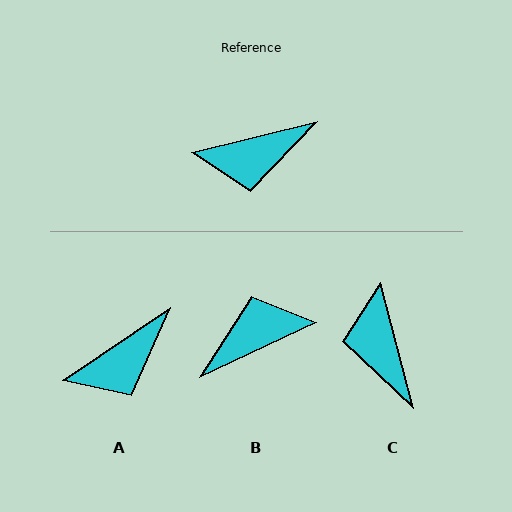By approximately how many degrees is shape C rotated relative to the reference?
Approximately 89 degrees clockwise.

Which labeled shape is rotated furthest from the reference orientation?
B, about 168 degrees away.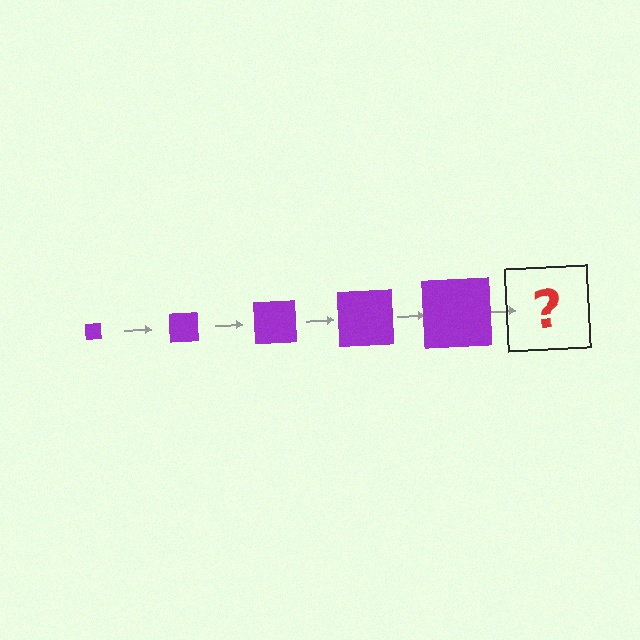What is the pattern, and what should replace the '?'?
The pattern is that the square gets progressively larger each step. The '?' should be a purple square, larger than the previous one.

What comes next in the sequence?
The next element should be a purple square, larger than the previous one.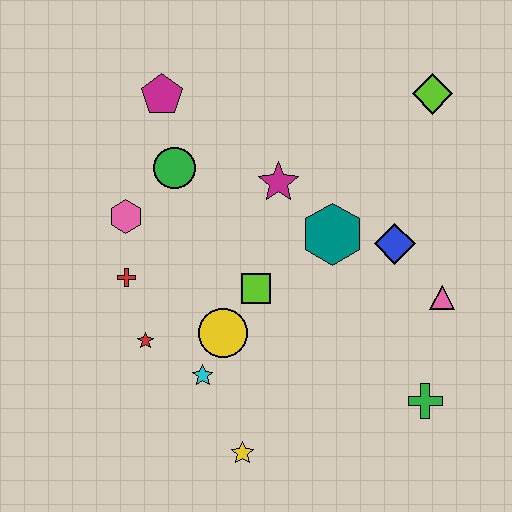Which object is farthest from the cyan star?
The lime diamond is farthest from the cyan star.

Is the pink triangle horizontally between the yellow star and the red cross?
No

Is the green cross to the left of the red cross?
No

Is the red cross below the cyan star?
No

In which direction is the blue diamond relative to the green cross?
The blue diamond is above the green cross.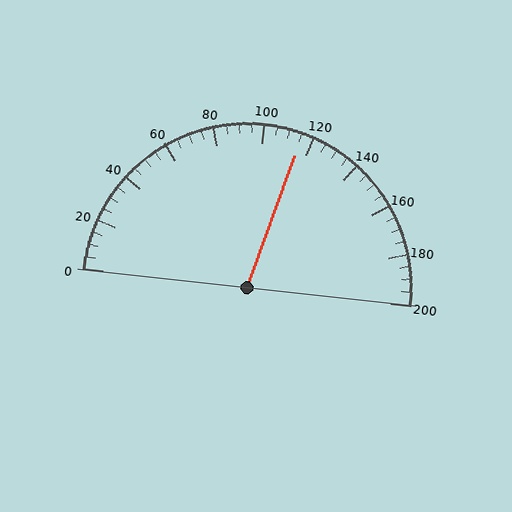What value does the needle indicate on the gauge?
The needle indicates approximately 115.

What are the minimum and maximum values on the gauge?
The gauge ranges from 0 to 200.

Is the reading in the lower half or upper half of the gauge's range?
The reading is in the upper half of the range (0 to 200).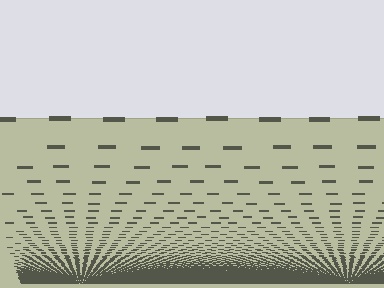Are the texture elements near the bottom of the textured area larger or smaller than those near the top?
Smaller. The gradient is inverted — elements near the bottom are smaller and denser.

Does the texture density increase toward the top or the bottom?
Density increases toward the bottom.